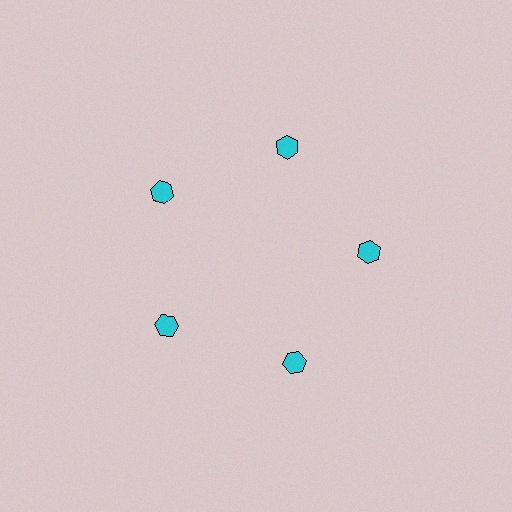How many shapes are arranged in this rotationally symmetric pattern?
There are 5 shapes, arranged in 5 groups of 1.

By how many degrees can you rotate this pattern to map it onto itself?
The pattern maps onto itself every 72 degrees of rotation.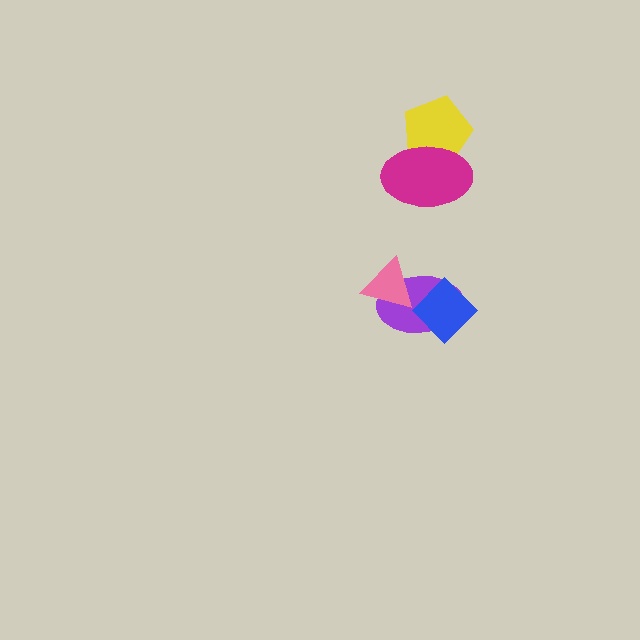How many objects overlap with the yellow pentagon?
1 object overlaps with the yellow pentagon.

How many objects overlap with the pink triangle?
1 object overlaps with the pink triangle.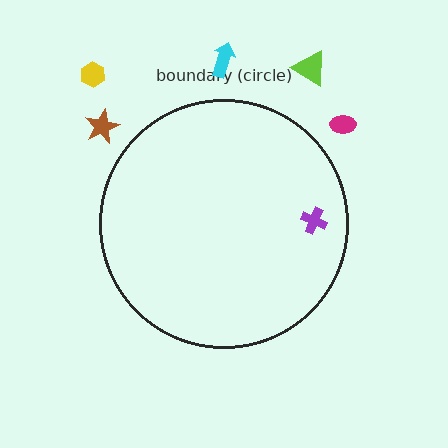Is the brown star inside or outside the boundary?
Outside.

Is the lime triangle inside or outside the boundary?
Outside.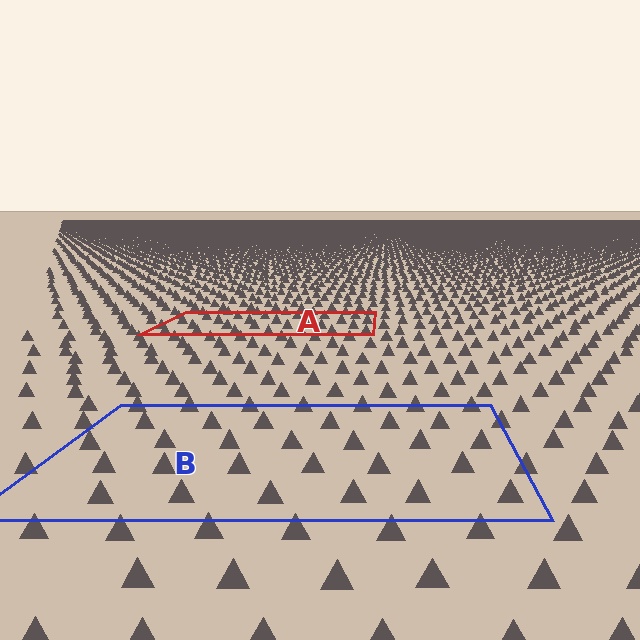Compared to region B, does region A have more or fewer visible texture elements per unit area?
Region A has more texture elements per unit area — they are packed more densely because it is farther away.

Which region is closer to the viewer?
Region B is closer. The texture elements there are larger and more spread out.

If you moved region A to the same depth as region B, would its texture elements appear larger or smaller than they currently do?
They would appear larger. At a closer depth, the same texture elements are projected at a bigger on-screen size.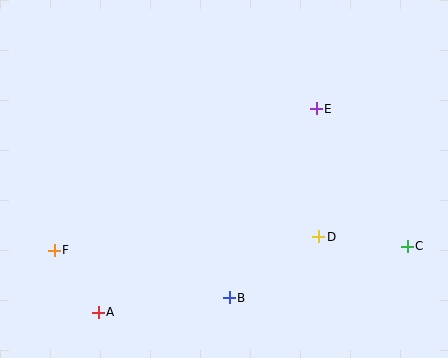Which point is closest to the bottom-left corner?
Point A is closest to the bottom-left corner.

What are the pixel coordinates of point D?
Point D is at (319, 236).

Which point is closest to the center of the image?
Point D at (319, 236) is closest to the center.